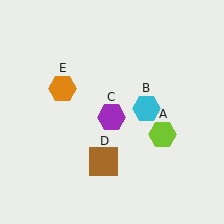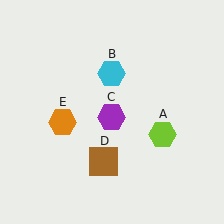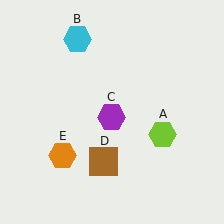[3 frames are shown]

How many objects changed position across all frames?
2 objects changed position: cyan hexagon (object B), orange hexagon (object E).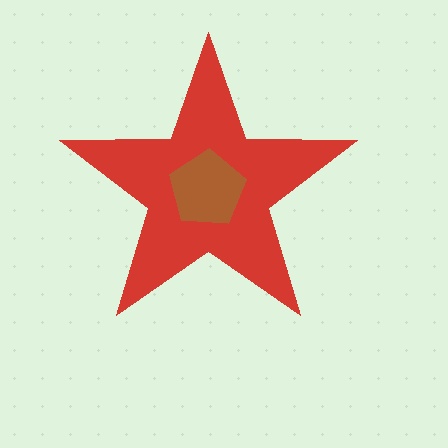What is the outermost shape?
The red star.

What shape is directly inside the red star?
The brown pentagon.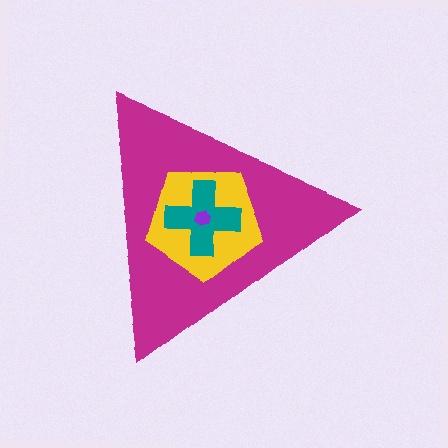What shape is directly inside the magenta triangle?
The yellow pentagon.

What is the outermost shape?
The magenta triangle.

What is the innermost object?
The purple hexagon.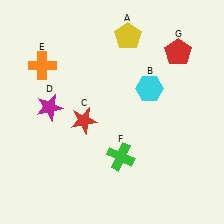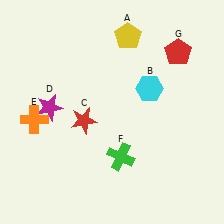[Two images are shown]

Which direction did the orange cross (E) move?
The orange cross (E) moved down.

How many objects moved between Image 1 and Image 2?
1 object moved between the two images.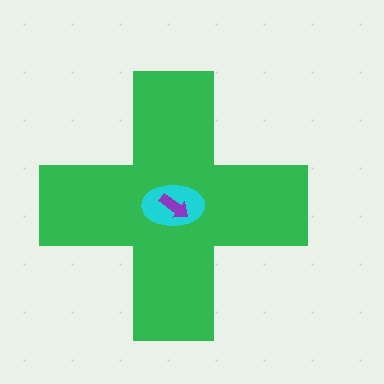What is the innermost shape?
The purple arrow.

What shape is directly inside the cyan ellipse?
The purple arrow.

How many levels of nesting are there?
3.